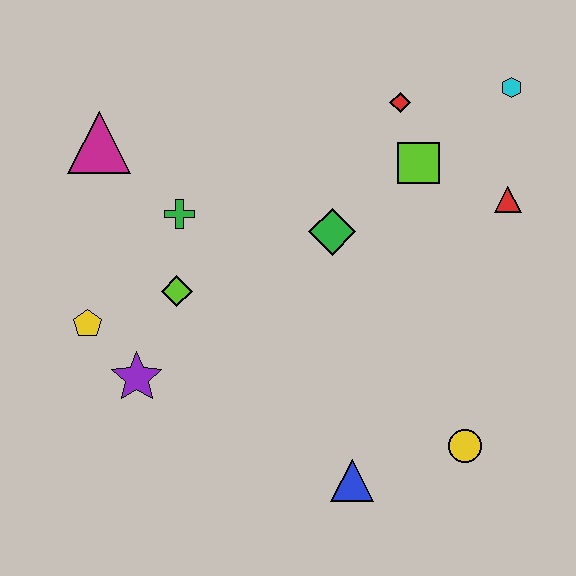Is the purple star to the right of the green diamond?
No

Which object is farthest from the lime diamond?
The cyan hexagon is farthest from the lime diamond.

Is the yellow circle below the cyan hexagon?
Yes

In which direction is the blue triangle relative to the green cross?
The blue triangle is below the green cross.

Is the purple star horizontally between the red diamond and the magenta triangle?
Yes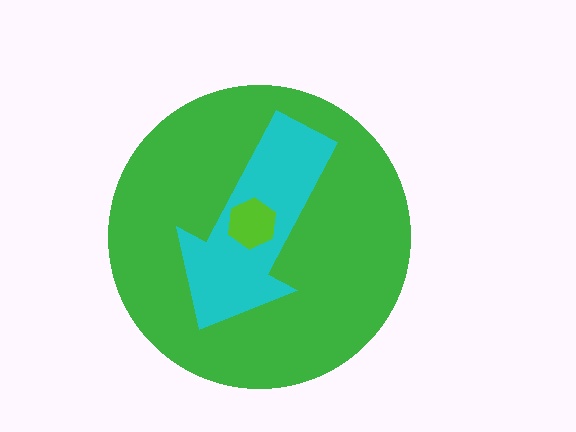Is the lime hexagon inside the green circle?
Yes.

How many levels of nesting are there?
3.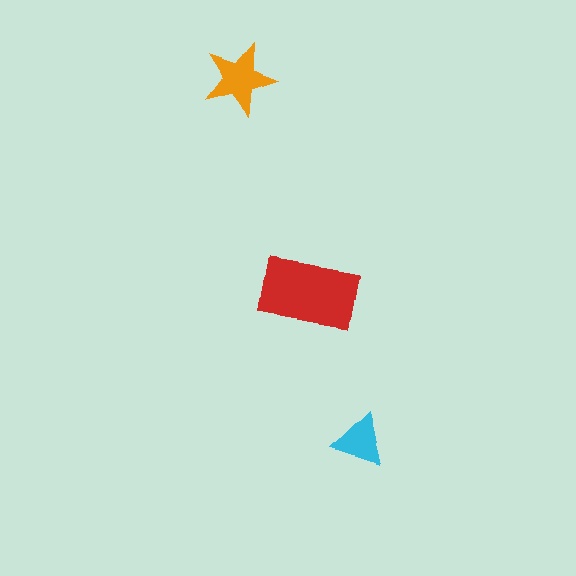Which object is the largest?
The red rectangle.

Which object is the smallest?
The cyan triangle.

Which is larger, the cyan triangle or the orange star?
The orange star.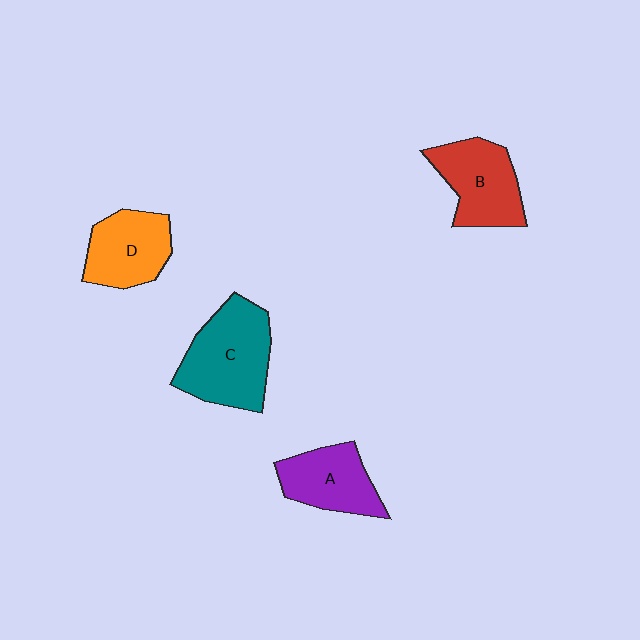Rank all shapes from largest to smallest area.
From largest to smallest: C (teal), B (red), D (orange), A (purple).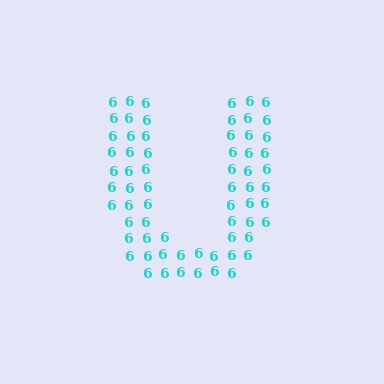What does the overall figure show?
The overall figure shows the letter U.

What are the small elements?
The small elements are digit 6's.